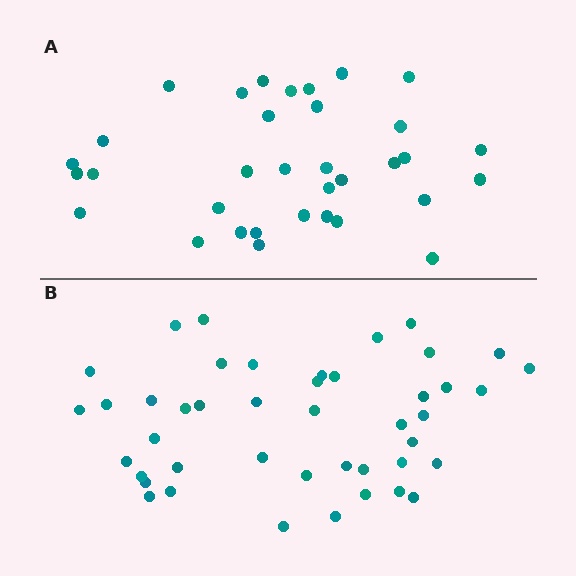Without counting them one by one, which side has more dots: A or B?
Region B (the bottom region) has more dots.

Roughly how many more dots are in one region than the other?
Region B has roughly 10 or so more dots than region A.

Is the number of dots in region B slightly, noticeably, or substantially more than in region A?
Region B has noticeably more, but not dramatically so. The ratio is roughly 1.3 to 1.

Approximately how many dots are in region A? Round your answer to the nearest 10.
About 30 dots. (The exact count is 34, which rounds to 30.)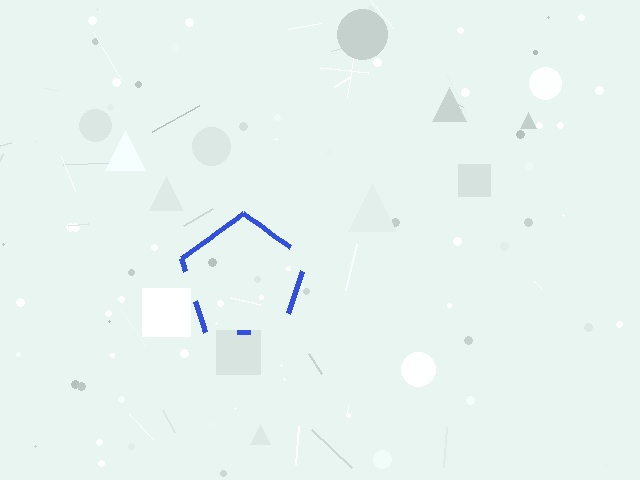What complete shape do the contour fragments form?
The contour fragments form a pentagon.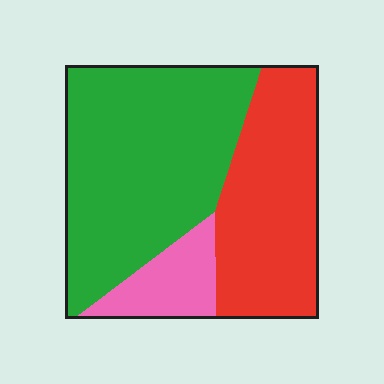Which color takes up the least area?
Pink, at roughly 10%.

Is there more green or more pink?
Green.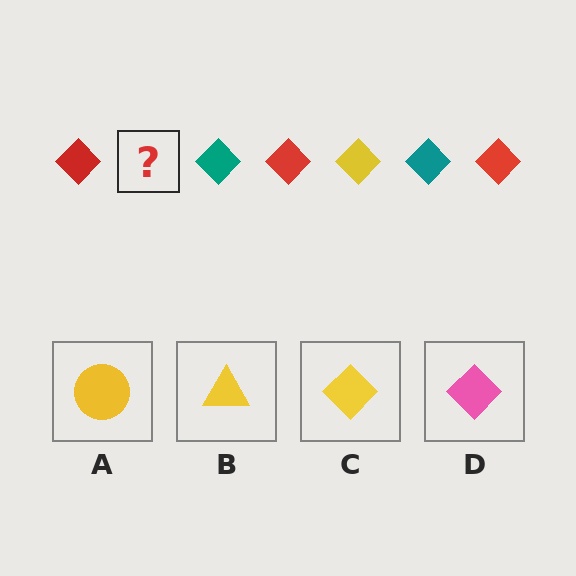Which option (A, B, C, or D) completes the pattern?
C.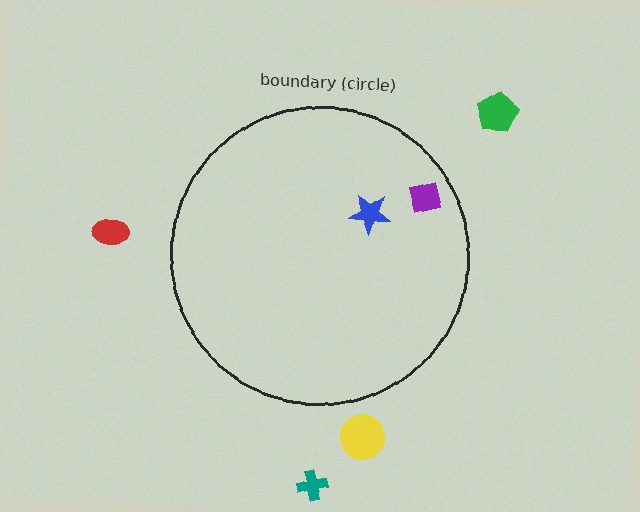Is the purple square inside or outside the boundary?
Inside.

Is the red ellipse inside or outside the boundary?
Outside.